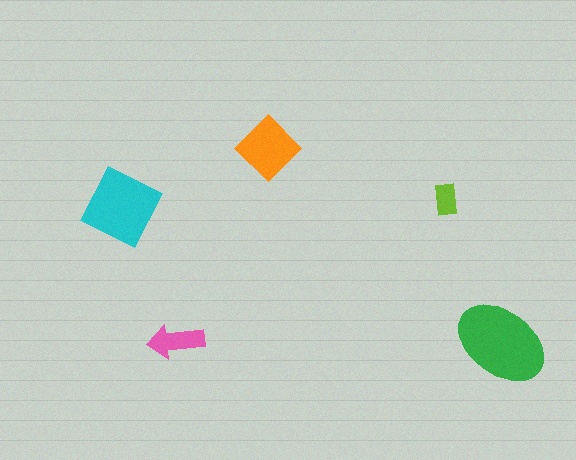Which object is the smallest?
The lime rectangle.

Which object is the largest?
The green ellipse.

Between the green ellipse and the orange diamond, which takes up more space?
The green ellipse.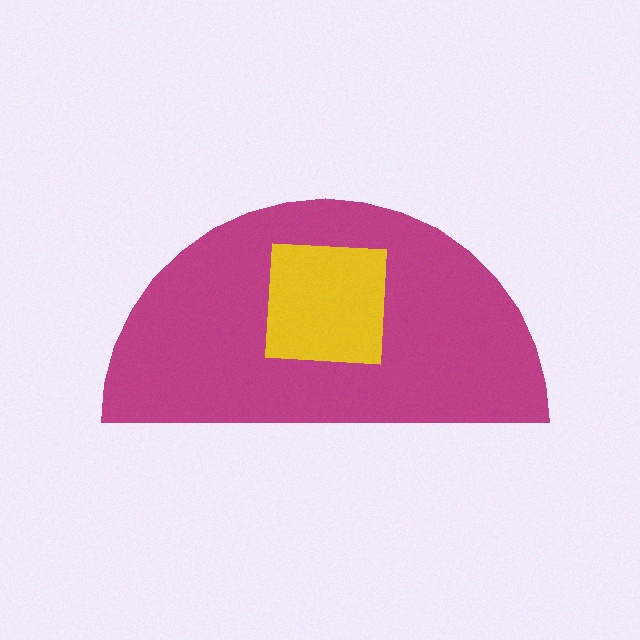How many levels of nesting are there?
2.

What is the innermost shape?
The yellow square.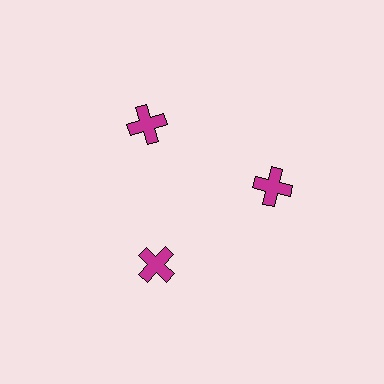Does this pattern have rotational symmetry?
Yes, this pattern has 3-fold rotational symmetry. It looks the same after rotating 120 degrees around the center.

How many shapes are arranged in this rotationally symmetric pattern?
There are 3 shapes, arranged in 3 groups of 1.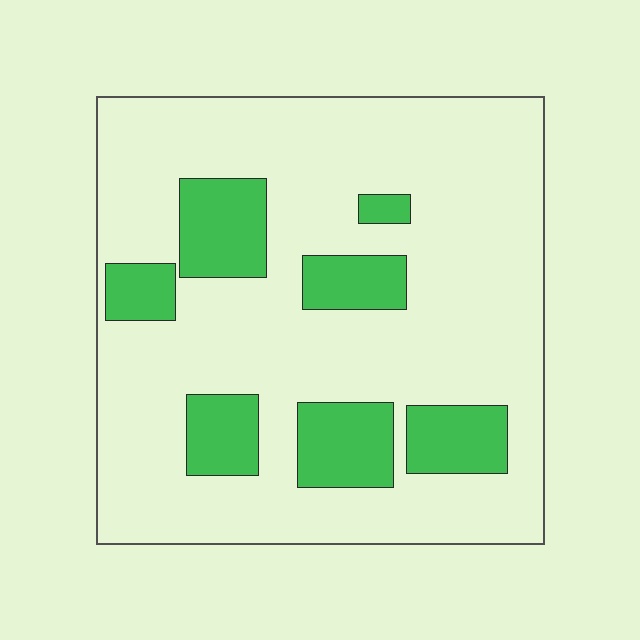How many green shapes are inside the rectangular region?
7.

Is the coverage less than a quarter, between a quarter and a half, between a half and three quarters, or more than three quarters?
Less than a quarter.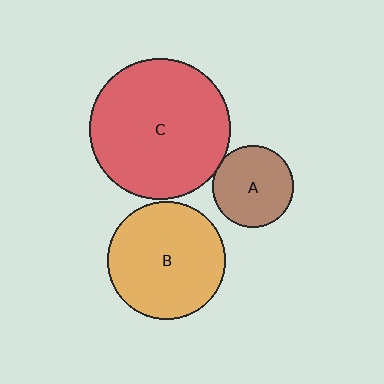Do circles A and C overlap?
Yes.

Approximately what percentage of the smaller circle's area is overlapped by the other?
Approximately 5%.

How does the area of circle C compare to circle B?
Approximately 1.4 times.